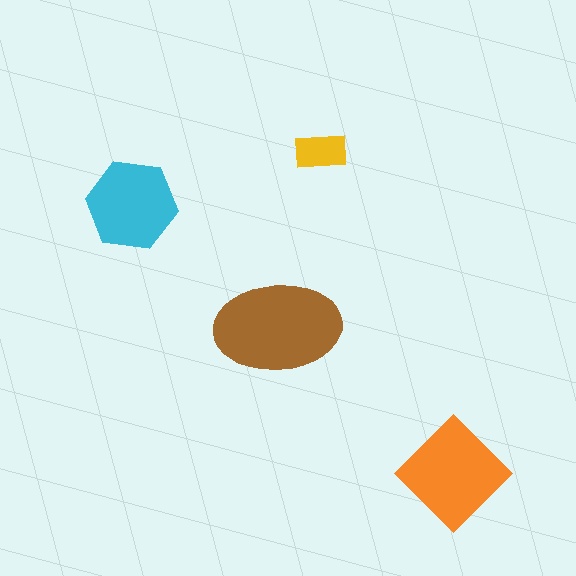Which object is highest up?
The yellow rectangle is topmost.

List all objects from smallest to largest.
The yellow rectangle, the cyan hexagon, the orange diamond, the brown ellipse.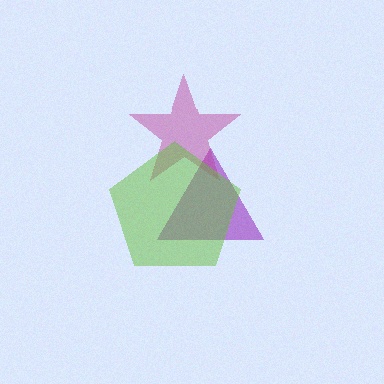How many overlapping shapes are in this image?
There are 3 overlapping shapes in the image.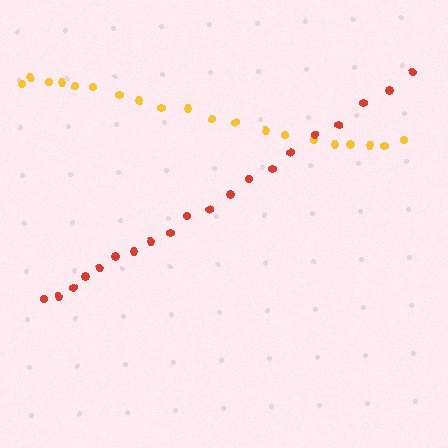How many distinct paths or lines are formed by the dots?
There are 2 distinct paths.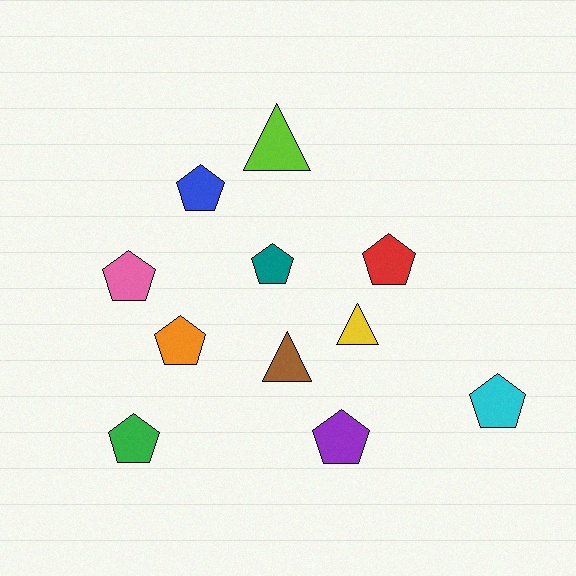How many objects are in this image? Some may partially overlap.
There are 11 objects.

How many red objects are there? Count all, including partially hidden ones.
There is 1 red object.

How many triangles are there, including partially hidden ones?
There are 3 triangles.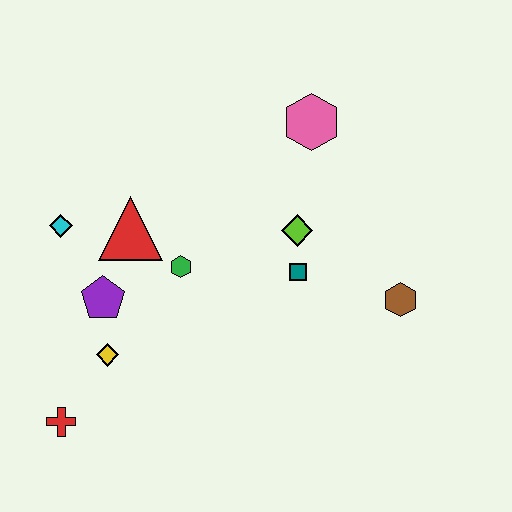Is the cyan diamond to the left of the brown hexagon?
Yes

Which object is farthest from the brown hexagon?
The red cross is farthest from the brown hexagon.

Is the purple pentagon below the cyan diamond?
Yes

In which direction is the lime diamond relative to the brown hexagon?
The lime diamond is to the left of the brown hexagon.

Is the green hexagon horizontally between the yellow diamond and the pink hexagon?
Yes